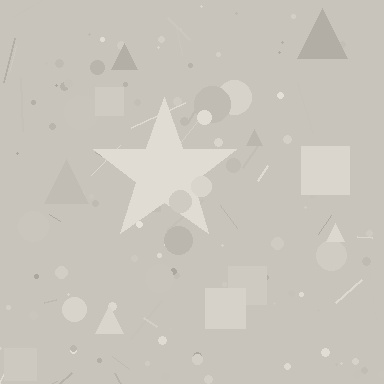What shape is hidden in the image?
A star is hidden in the image.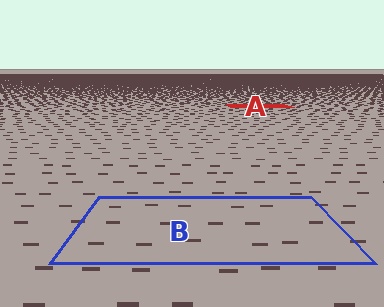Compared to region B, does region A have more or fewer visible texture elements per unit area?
Region A has more texture elements per unit area — they are packed more densely because it is farther away.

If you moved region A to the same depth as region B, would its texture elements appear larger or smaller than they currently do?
They would appear larger. At a closer depth, the same texture elements are projected at a bigger on-screen size.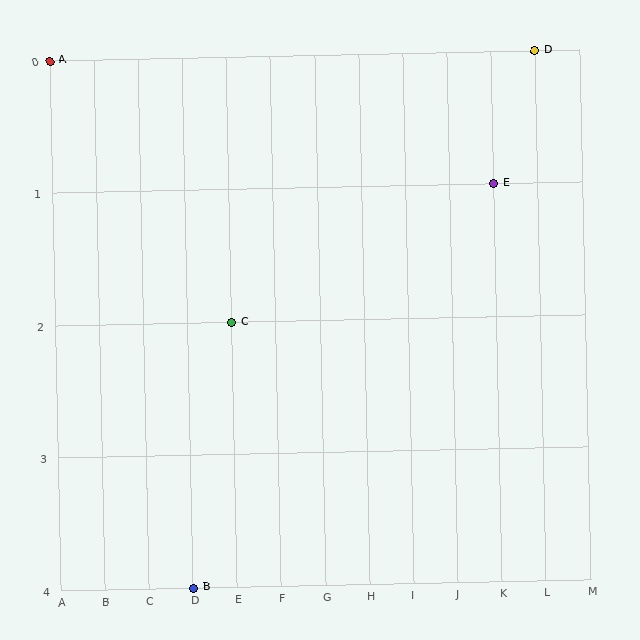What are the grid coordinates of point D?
Point D is at grid coordinates (L, 0).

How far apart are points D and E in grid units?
Points D and E are 1 column and 1 row apart (about 1.4 grid units diagonally).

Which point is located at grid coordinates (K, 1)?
Point E is at (K, 1).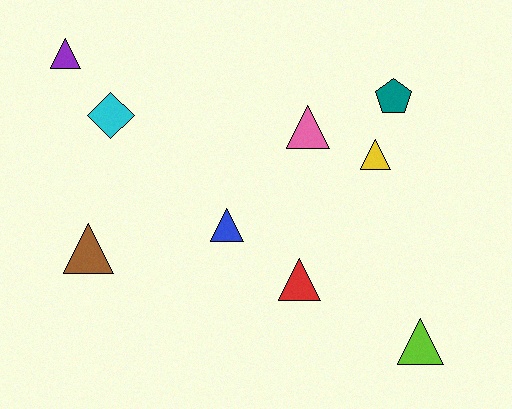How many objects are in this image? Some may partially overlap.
There are 9 objects.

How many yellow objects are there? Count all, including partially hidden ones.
There is 1 yellow object.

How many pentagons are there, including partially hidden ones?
There is 1 pentagon.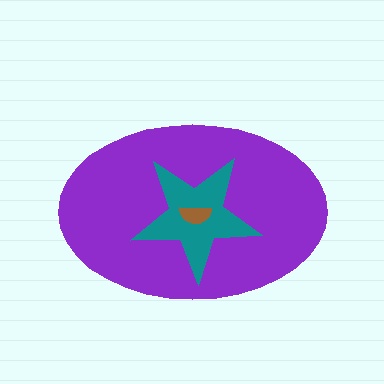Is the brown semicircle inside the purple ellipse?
Yes.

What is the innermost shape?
The brown semicircle.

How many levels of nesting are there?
3.